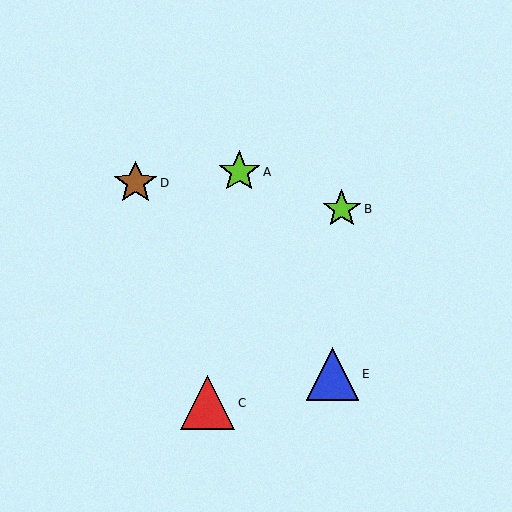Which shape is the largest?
The red triangle (labeled C) is the largest.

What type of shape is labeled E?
Shape E is a blue triangle.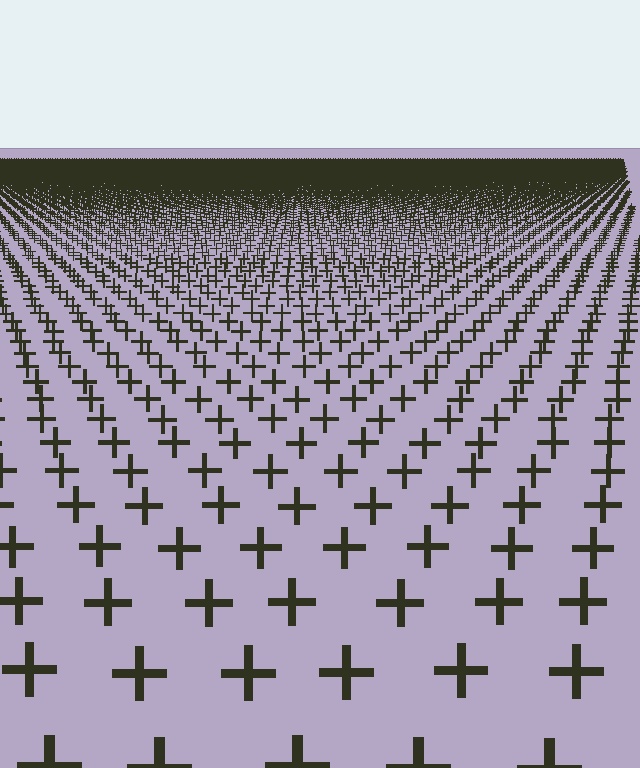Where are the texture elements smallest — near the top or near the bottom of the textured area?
Near the top.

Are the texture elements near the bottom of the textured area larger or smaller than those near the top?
Larger. Near the bottom, elements are closer to the viewer and appear at a bigger on-screen size.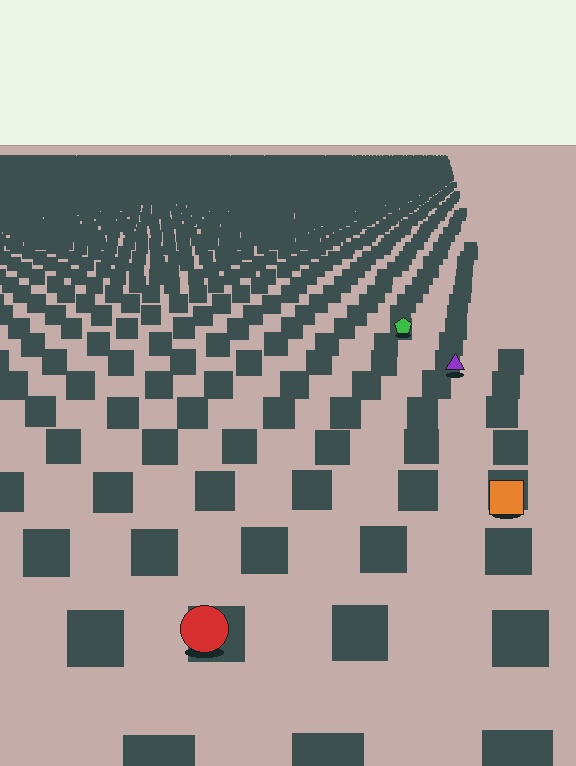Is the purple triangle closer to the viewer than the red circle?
No. The red circle is closer — you can tell from the texture gradient: the ground texture is coarser near it.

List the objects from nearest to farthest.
From nearest to farthest: the red circle, the orange square, the purple triangle, the green pentagon.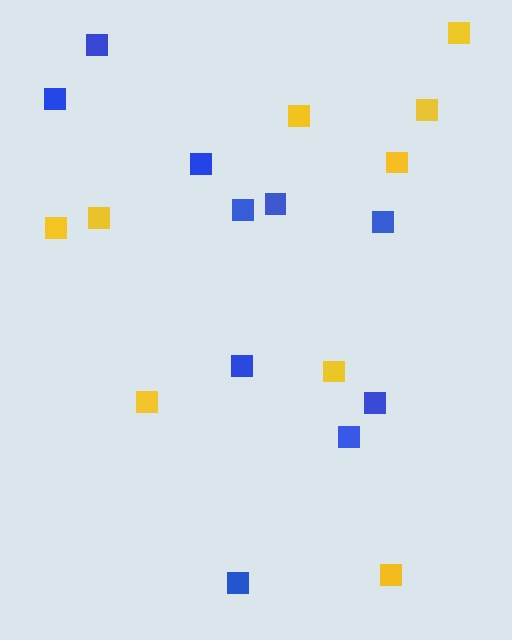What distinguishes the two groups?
There are 2 groups: one group of yellow squares (9) and one group of blue squares (10).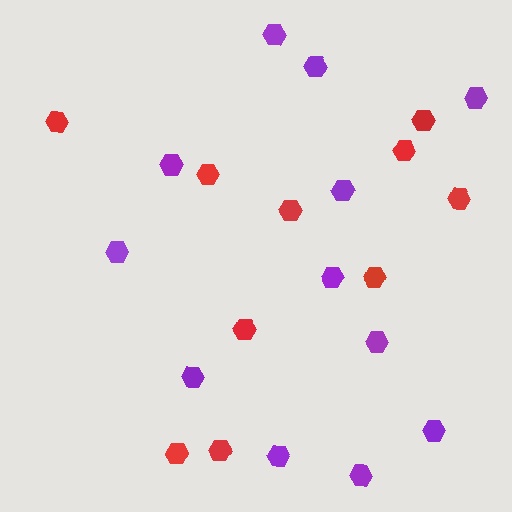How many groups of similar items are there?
There are 2 groups: one group of red hexagons (10) and one group of purple hexagons (12).